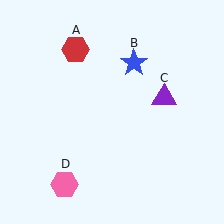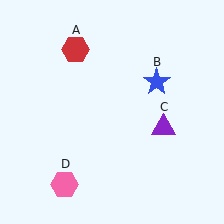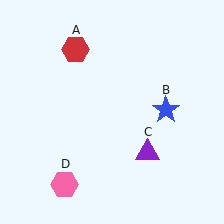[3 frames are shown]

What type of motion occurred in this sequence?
The blue star (object B), purple triangle (object C) rotated clockwise around the center of the scene.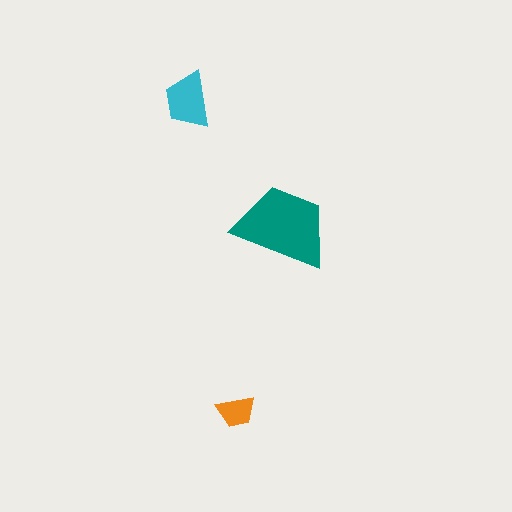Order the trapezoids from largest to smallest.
the teal one, the cyan one, the orange one.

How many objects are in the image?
There are 3 objects in the image.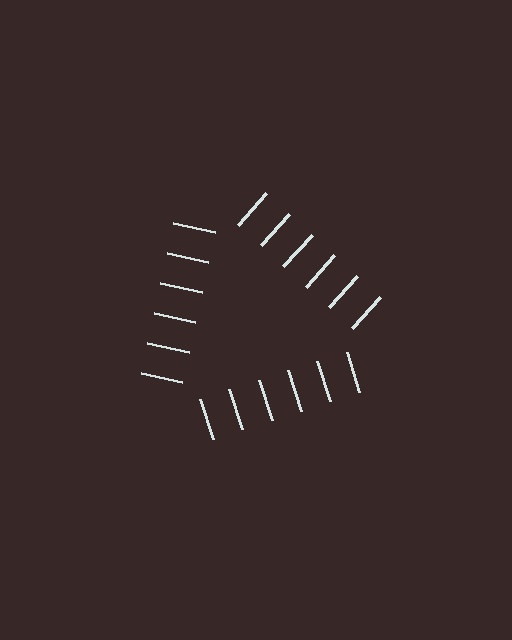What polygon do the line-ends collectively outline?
An illusory triangle — the line segments terminate on its edges but no continuous stroke is drawn.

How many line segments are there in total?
18 — 6 along each of the 3 edges.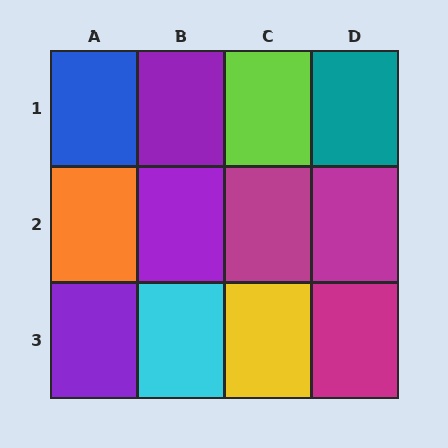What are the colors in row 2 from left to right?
Orange, purple, magenta, magenta.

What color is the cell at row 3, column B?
Cyan.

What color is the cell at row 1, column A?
Blue.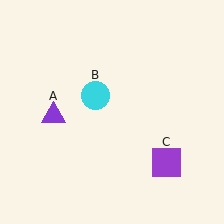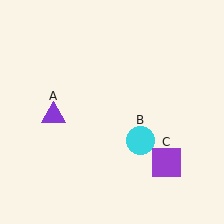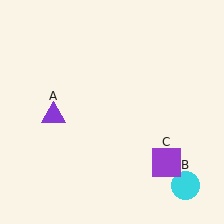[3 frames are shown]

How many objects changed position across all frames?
1 object changed position: cyan circle (object B).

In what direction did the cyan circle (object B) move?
The cyan circle (object B) moved down and to the right.